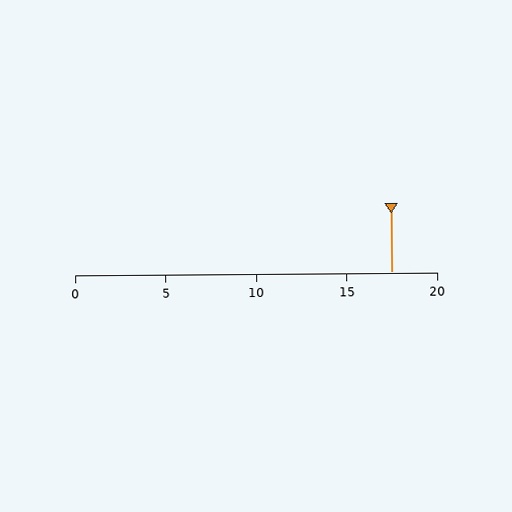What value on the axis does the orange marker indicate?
The marker indicates approximately 17.5.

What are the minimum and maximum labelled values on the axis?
The axis runs from 0 to 20.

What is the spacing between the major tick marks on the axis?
The major ticks are spaced 5 apart.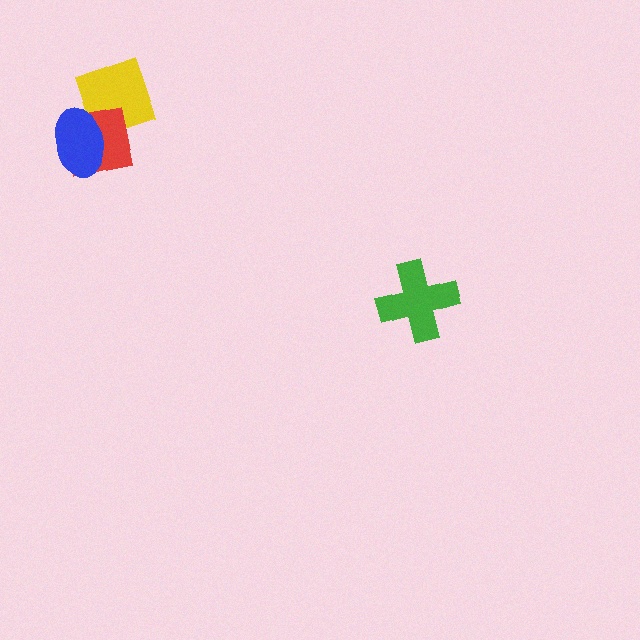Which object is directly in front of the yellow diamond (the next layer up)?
The red square is directly in front of the yellow diamond.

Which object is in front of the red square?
The blue ellipse is in front of the red square.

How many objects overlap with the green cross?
0 objects overlap with the green cross.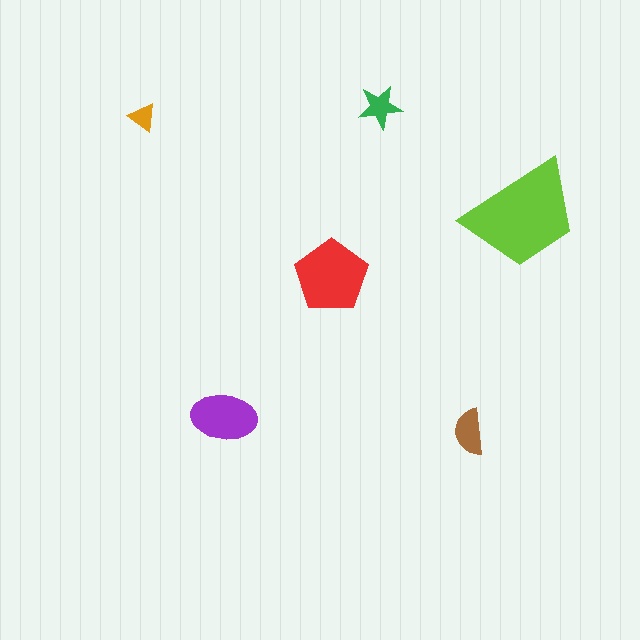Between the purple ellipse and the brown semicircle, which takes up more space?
The purple ellipse.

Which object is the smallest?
The orange triangle.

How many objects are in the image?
There are 6 objects in the image.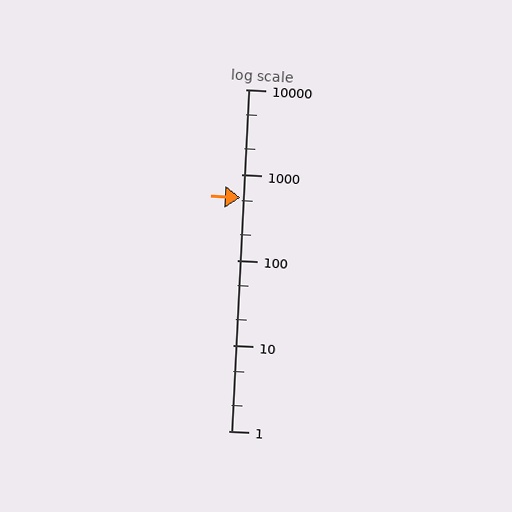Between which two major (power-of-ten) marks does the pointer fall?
The pointer is between 100 and 1000.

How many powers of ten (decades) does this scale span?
The scale spans 4 decades, from 1 to 10000.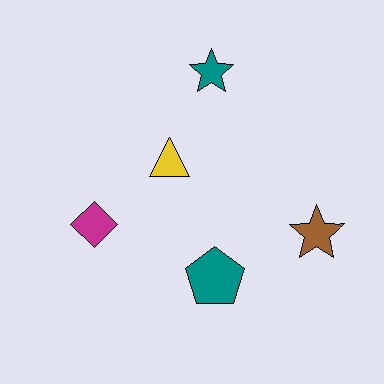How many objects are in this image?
There are 5 objects.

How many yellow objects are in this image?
There is 1 yellow object.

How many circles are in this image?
There are no circles.